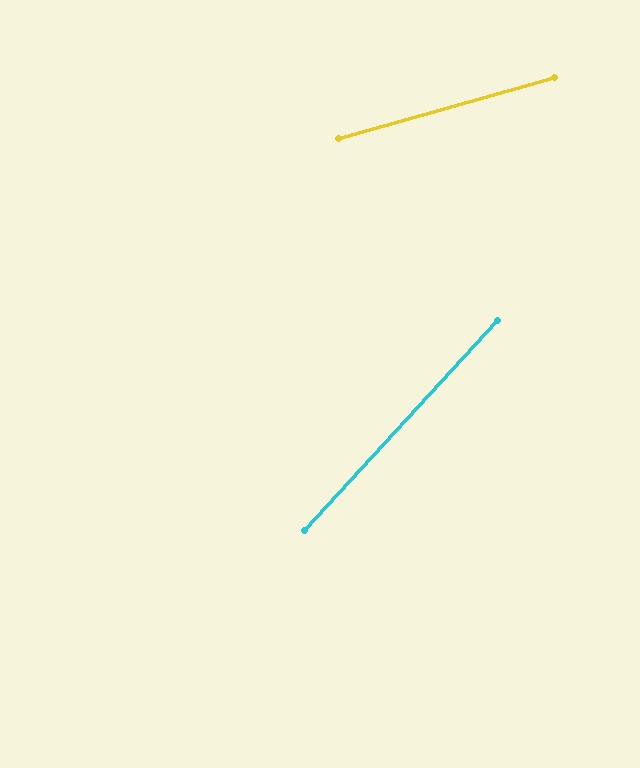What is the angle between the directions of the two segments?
Approximately 32 degrees.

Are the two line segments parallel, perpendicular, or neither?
Neither parallel nor perpendicular — they differ by about 32°.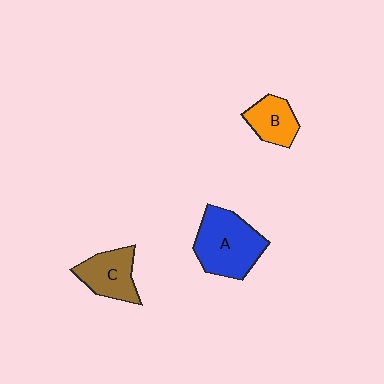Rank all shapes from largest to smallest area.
From largest to smallest: A (blue), C (brown), B (orange).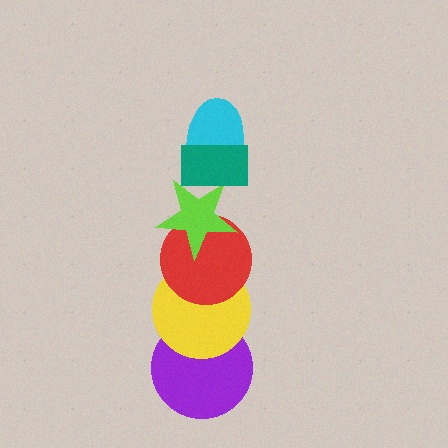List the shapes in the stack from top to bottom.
From top to bottom: the teal rectangle, the cyan ellipse, the lime star, the red circle, the yellow circle, the purple circle.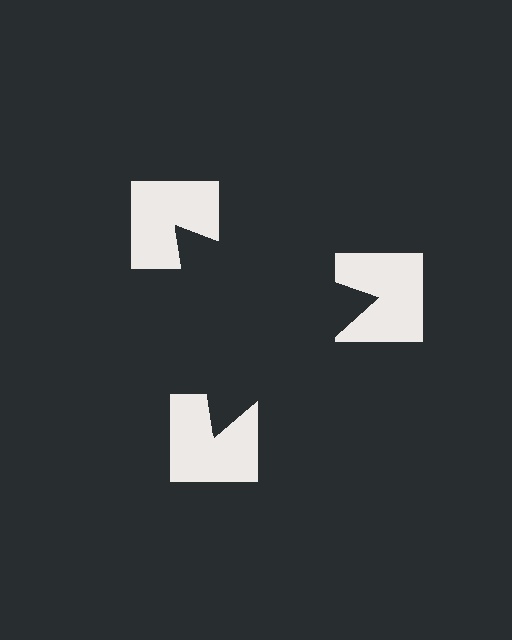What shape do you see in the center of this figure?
An illusory triangle — its edges are inferred from the aligned wedge cuts in the notched squares, not physically drawn.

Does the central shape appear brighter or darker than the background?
It typically appears slightly darker than the background, even though no actual brightness change is drawn.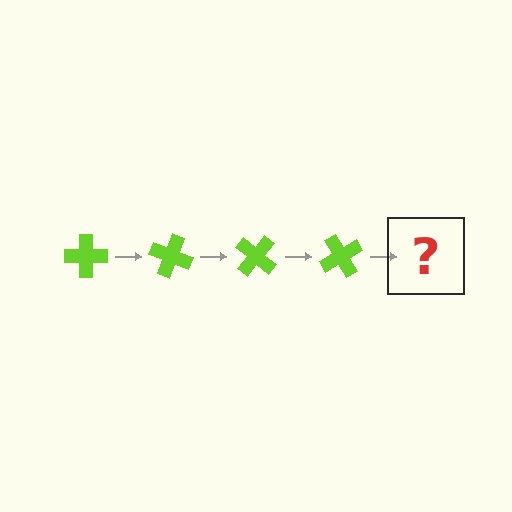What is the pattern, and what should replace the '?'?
The pattern is that the cross rotates 20 degrees each step. The '?' should be a lime cross rotated 80 degrees.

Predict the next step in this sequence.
The next step is a lime cross rotated 80 degrees.